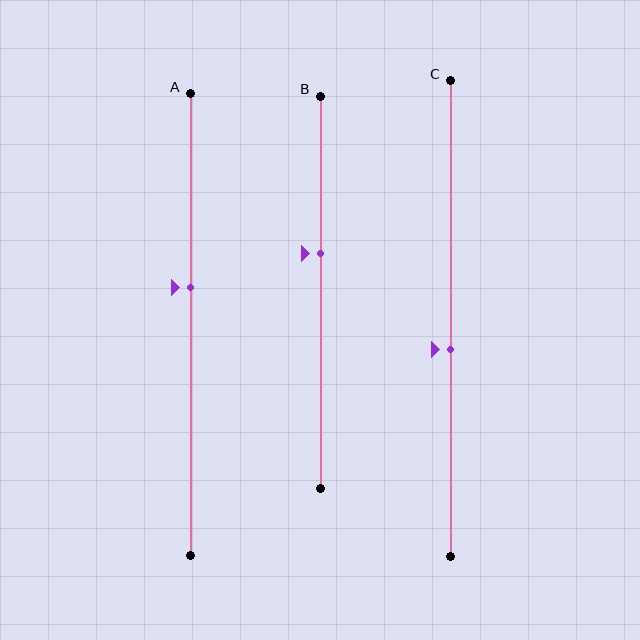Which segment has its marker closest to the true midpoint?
Segment C has its marker closest to the true midpoint.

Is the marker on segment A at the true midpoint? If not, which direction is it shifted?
No, the marker on segment A is shifted upward by about 8% of the segment length.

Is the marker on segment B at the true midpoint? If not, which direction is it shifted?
No, the marker on segment B is shifted upward by about 10% of the segment length.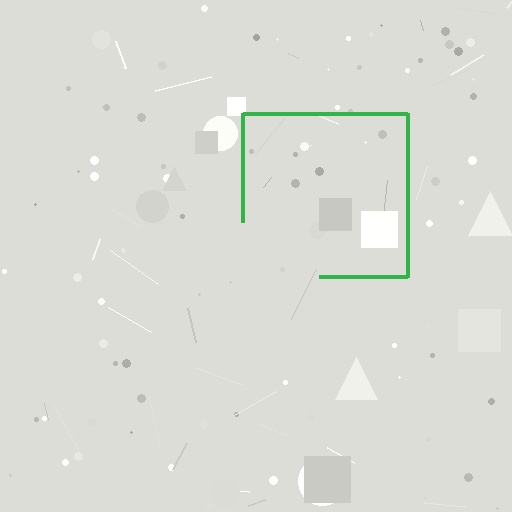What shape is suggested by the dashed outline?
The dashed outline suggests a square.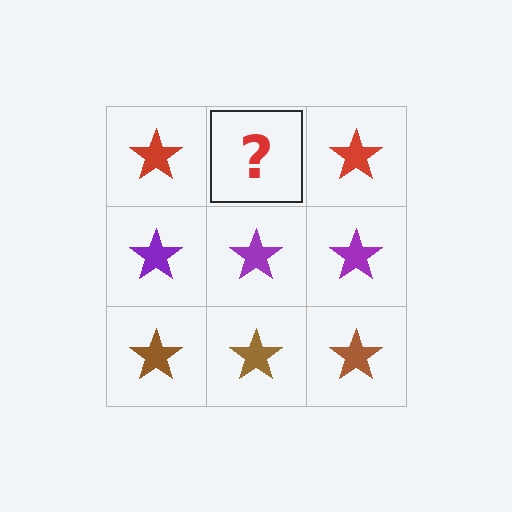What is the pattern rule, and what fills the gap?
The rule is that each row has a consistent color. The gap should be filled with a red star.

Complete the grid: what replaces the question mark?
The question mark should be replaced with a red star.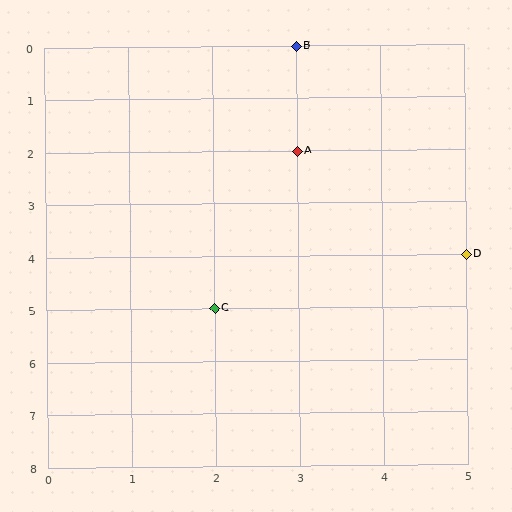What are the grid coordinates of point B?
Point B is at grid coordinates (3, 0).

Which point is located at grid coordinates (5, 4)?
Point D is at (5, 4).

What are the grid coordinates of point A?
Point A is at grid coordinates (3, 2).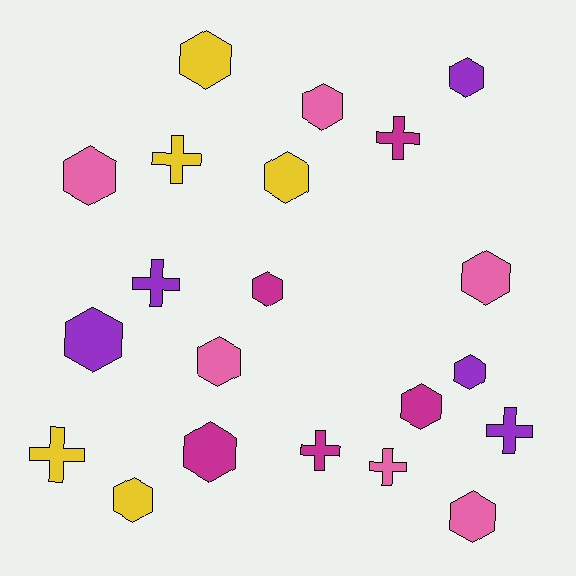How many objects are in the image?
There are 21 objects.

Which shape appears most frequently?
Hexagon, with 14 objects.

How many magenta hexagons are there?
There are 3 magenta hexagons.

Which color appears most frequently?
Pink, with 6 objects.